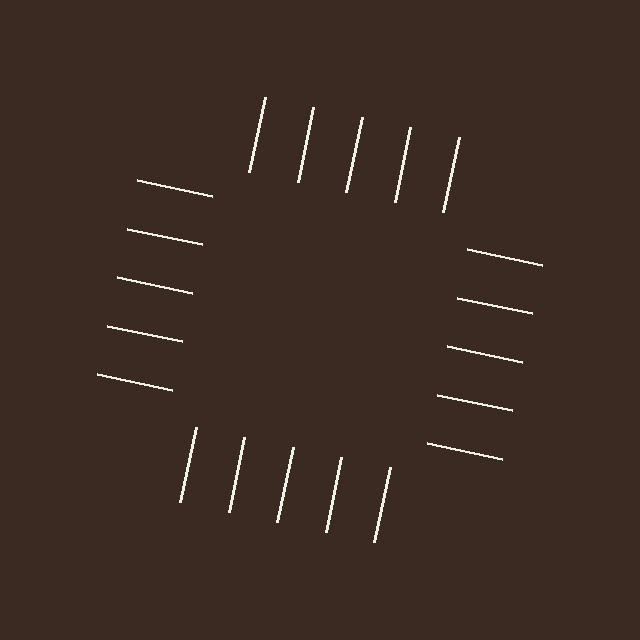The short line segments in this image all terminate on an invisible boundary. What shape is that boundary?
An illusory square — the line segments terminate on its edges but no continuous stroke is drawn.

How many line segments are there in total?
20 — 5 along each of the 4 edges.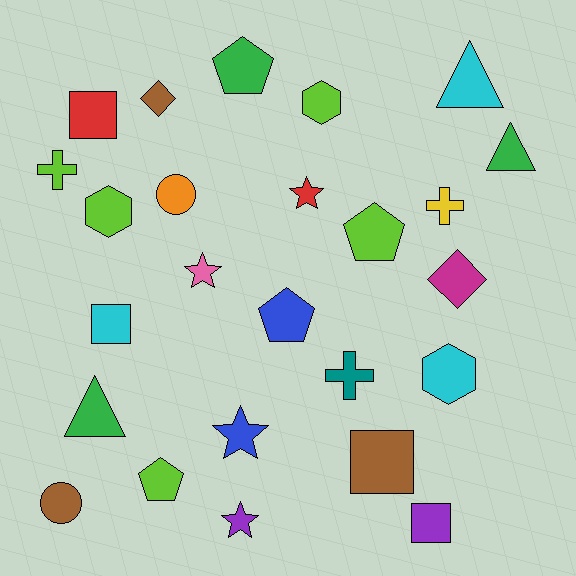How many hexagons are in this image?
There are 3 hexagons.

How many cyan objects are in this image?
There are 3 cyan objects.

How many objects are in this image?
There are 25 objects.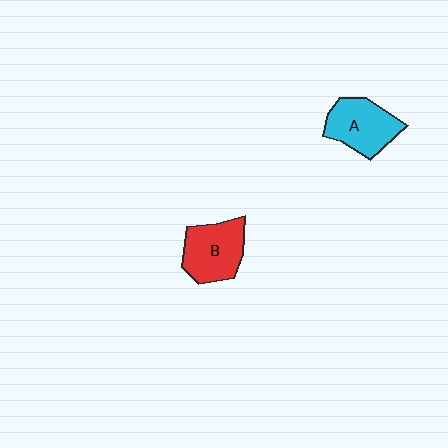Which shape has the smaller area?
Shape A (cyan).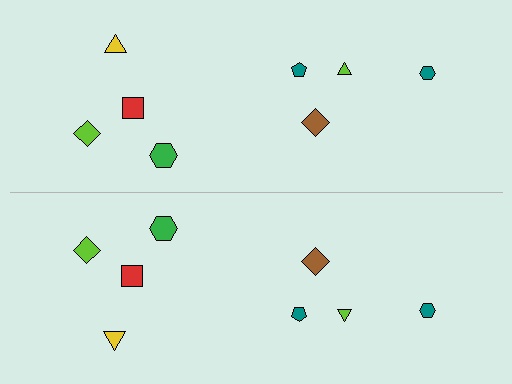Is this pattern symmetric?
Yes, this pattern has bilateral (reflection) symmetry.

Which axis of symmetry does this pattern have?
The pattern has a horizontal axis of symmetry running through the center of the image.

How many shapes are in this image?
There are 16 shapes in this image.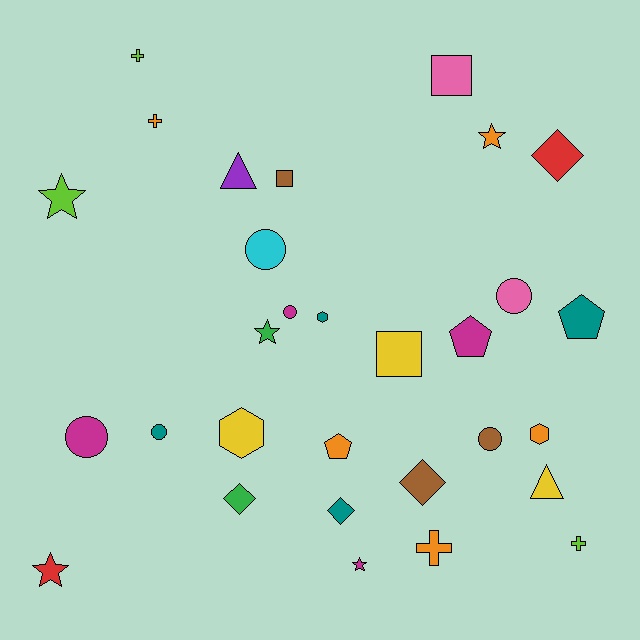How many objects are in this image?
There are 30 objects.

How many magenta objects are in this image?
There are 4 magenta objects.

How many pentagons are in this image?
There are 3 pentagons.